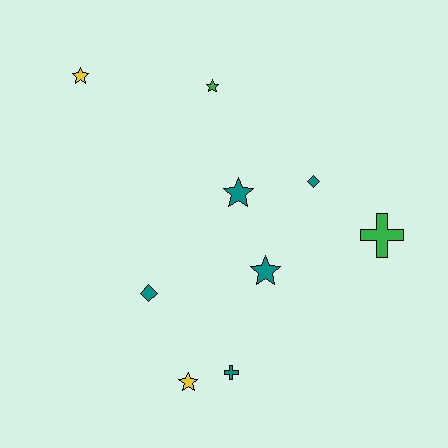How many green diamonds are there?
There are no green diamonds.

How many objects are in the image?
There are 9 objects.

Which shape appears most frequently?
Star, with 5 objects.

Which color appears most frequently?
Teal, with 5 objects.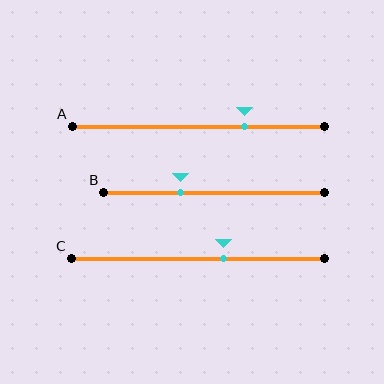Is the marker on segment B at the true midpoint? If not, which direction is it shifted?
No, the marker on segment B is shifted to the left by about 15% of the segment length.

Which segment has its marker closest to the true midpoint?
Segment C has its marker closest to the true midpoint.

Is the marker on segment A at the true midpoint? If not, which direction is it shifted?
No, the marker on segment A is shifted to the right by about 18% of the segment length.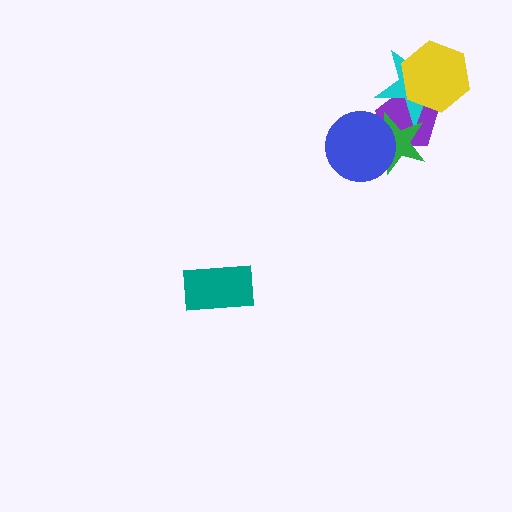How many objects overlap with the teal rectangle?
0 objects overlap with the teal rectangle.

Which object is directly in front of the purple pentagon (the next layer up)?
The cyan star is directly in front of the purple pentagon.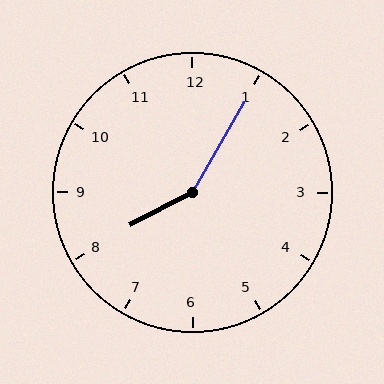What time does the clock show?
8:05.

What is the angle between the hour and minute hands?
Approximately 148 degrees.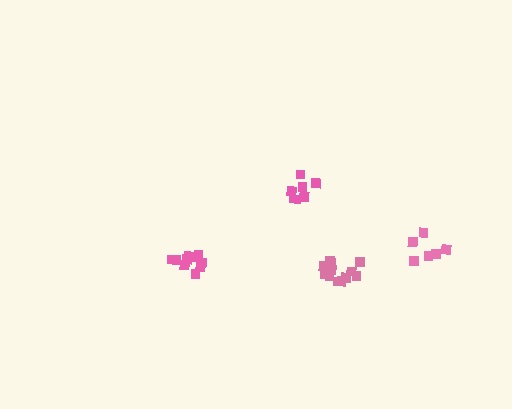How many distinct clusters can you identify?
There are 4 distinct clusters.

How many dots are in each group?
Group 1: 7 dots, Group 2: 12 dots, Group 3: 12 dots, Group 4: 7 dots (38 total).